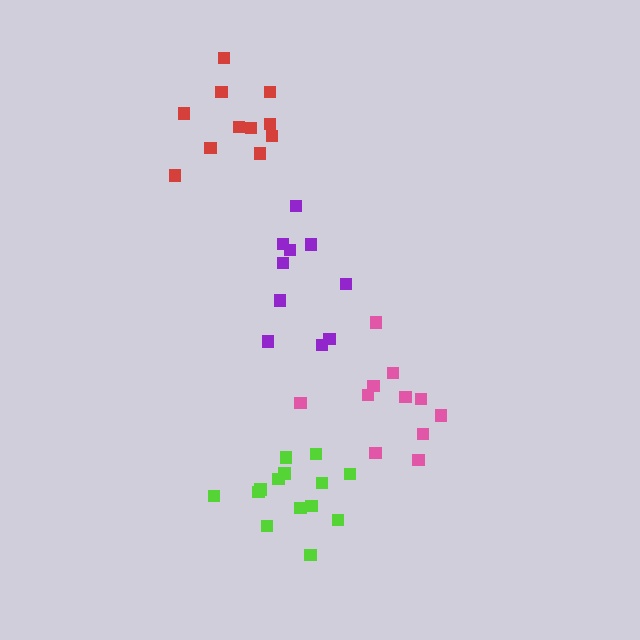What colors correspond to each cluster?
The clusters are colored: purple, lime, pink, red.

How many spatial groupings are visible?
There are 4 spatial groupings.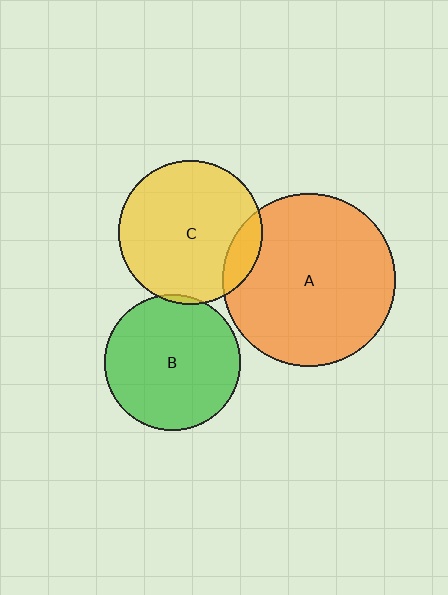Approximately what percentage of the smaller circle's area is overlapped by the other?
Approximately 5%.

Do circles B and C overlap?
Yes.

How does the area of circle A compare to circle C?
Approximately 1.4 times.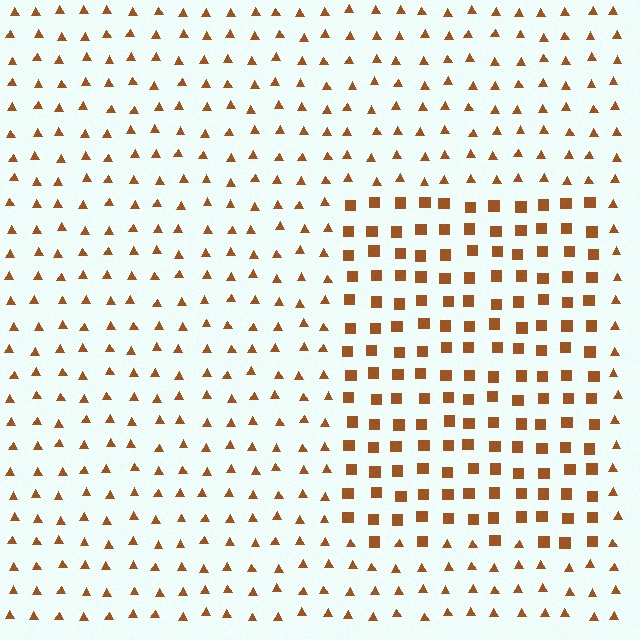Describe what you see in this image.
The image is filled with small brown elements arranged in a uniform grid. A rectangle-shaped region contains squares, while the surrounding area contains triangles. The boundary is defined purely by the change in element shape.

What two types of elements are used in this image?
The image uses squares inside the rectangle region and triangles outside it.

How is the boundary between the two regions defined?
The boundary is defined by a change in element shape: squares inside vs. triangles outside. All elements share the same color and spacing.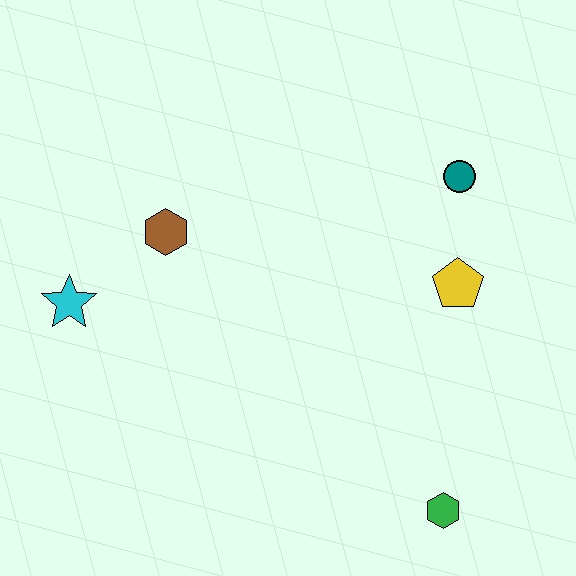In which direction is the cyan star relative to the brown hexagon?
The cyan star is to the left of the brown hexagon.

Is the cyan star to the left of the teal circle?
Yes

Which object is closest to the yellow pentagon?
The teal circle is closest to the yellow pentagon.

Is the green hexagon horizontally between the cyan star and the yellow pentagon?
Yes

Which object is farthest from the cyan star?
The green hexagon is farthest from the cyan star.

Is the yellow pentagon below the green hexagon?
No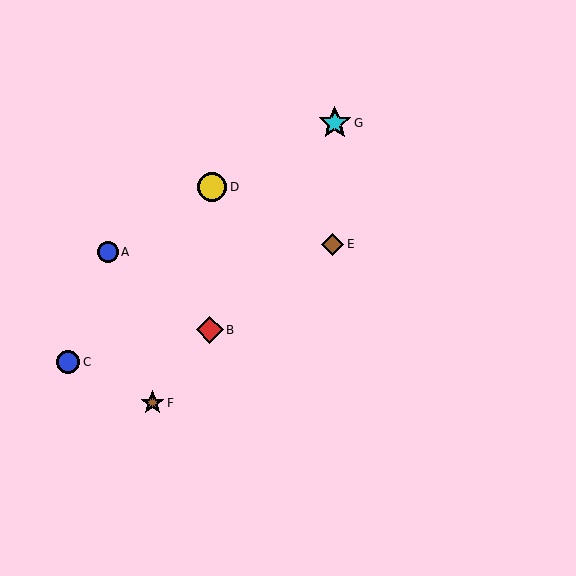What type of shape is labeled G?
Shape G is a cyan star.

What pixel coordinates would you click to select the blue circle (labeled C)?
Click at (68, 362) to select the blue circle C.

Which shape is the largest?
The cyan star (labeled G) is the largest.